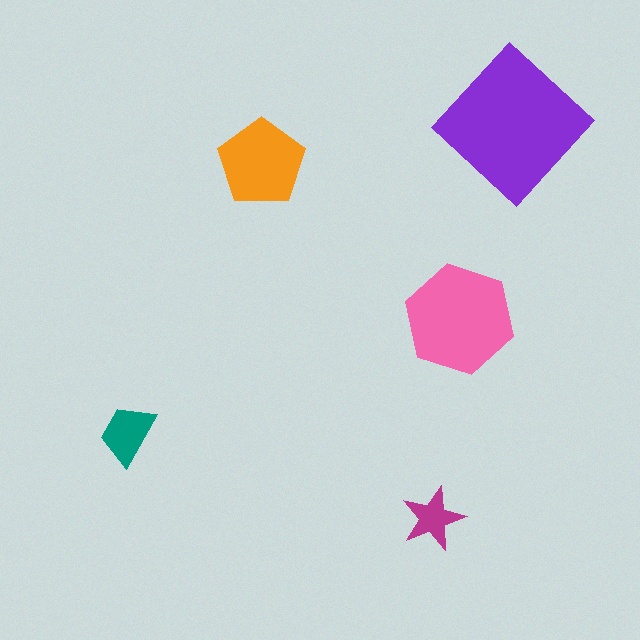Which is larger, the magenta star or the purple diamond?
The purple diamond.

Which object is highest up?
The purple diamond is topmost.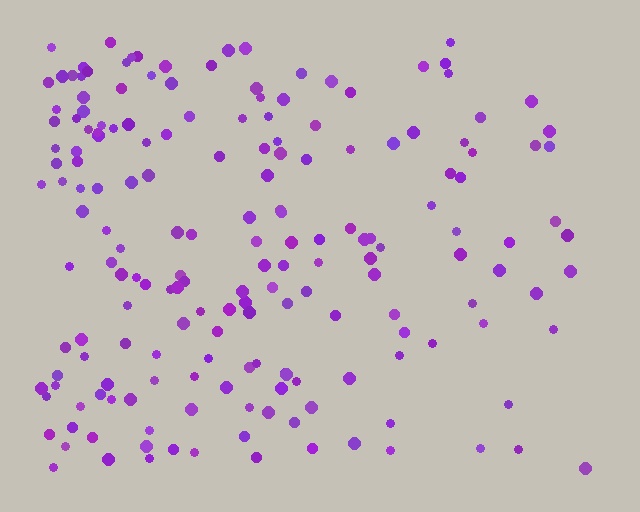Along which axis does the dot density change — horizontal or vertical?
Horizontal.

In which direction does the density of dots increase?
From right to left, with the left side densest.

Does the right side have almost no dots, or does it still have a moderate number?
Still a moderate number, just noticeably fewer than the left.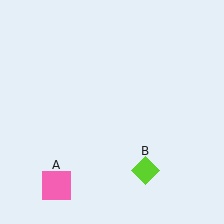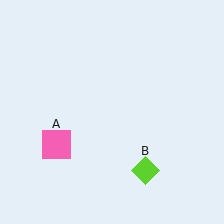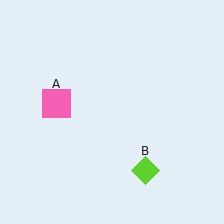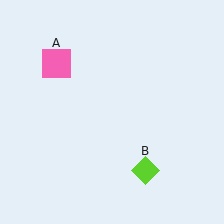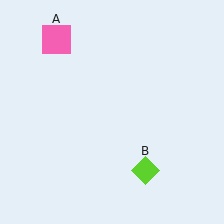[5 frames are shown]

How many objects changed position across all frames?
1 object changed position: pink square (object A).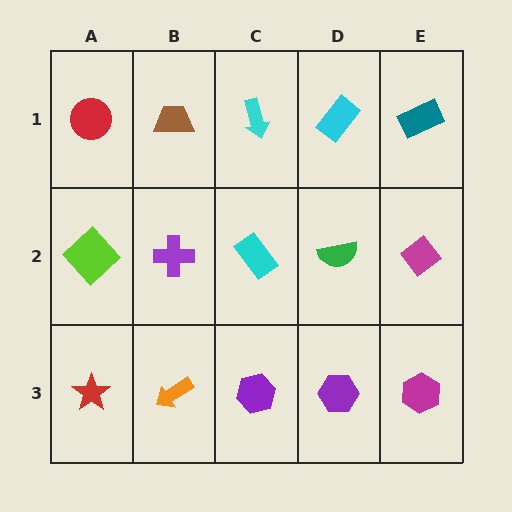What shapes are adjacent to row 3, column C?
A cyan rectangle (row 2, column C), an orange arrow (row 3, column B), a purple hexagon (row 3, column D).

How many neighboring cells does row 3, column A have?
2.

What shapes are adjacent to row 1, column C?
A cyan rectangle (row 2, column C), a brown trapezoid (row 1, column B), a cyan rectangle (row 1, column D).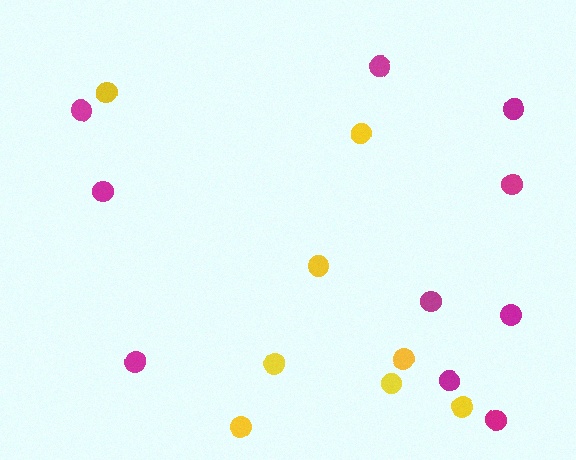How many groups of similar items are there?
There are 2 groups: one group of yellow circles (8) and one group of magenta circles (10).